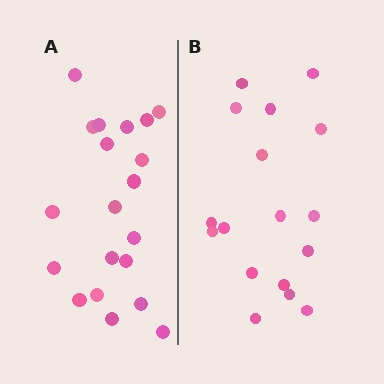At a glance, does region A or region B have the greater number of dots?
Region A (the left region) has more dots.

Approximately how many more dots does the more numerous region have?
Region A has just a few more — roughly 2 or 3 more dots than region B.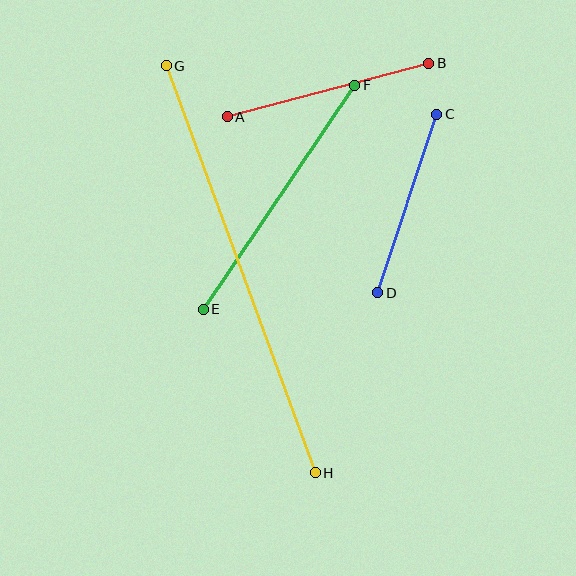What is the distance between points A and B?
The distance is approximately 208 pixels.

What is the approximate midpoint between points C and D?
The midpoint is at approximately (407, 203) pixels.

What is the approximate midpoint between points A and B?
The midpoint is at approximately (328, 90) pixels.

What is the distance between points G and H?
The distance is approximately 433 pixels.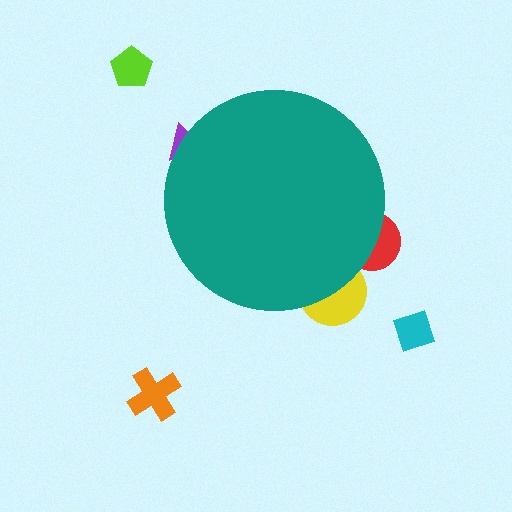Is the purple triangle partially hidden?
Yes, the purple triangle is partially hidden behind the teal circle.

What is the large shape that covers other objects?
A teal circle.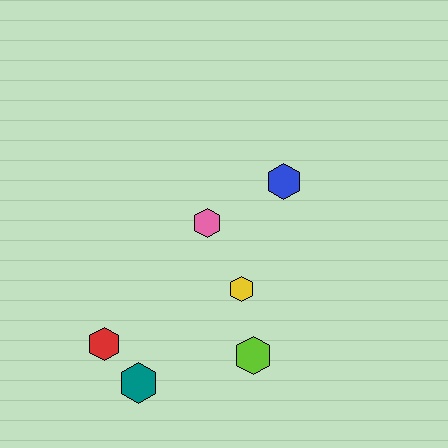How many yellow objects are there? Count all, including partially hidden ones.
There is 1 yellow object.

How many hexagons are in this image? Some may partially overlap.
There are 6 hexagons.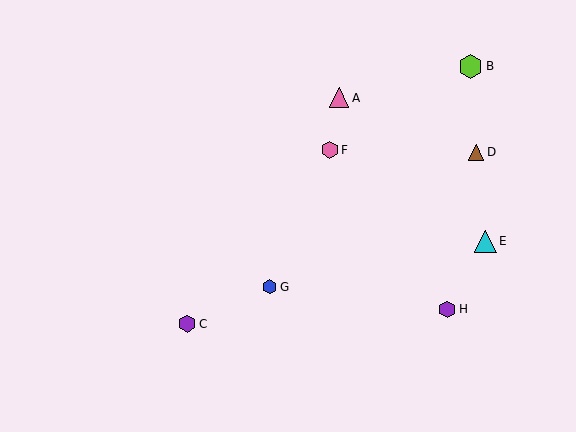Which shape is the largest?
The lime hexagon (labeled B) is the largest.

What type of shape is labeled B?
Shape B is a lime hexagon.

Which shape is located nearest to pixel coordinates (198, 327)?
The purple hexagon (labeled C) at (187, 324) is nearest to that location.